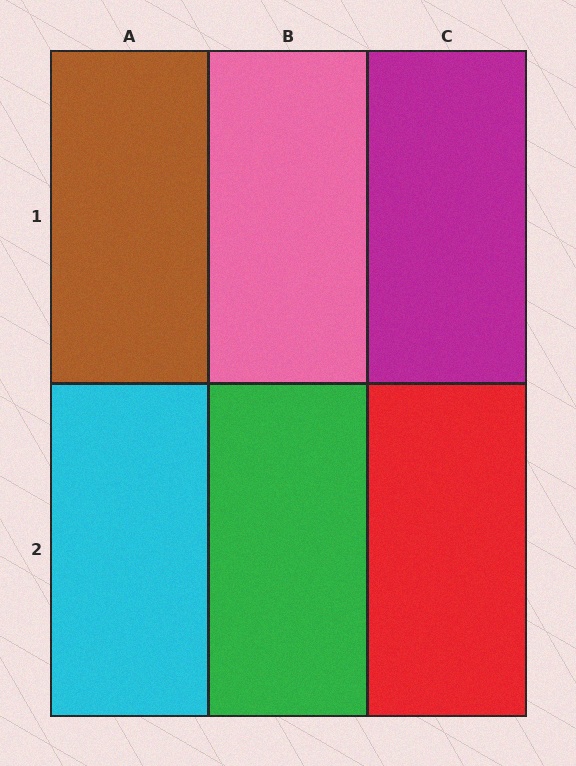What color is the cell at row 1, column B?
Pink.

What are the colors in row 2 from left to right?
Cyan, green, red.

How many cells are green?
1 cell is green.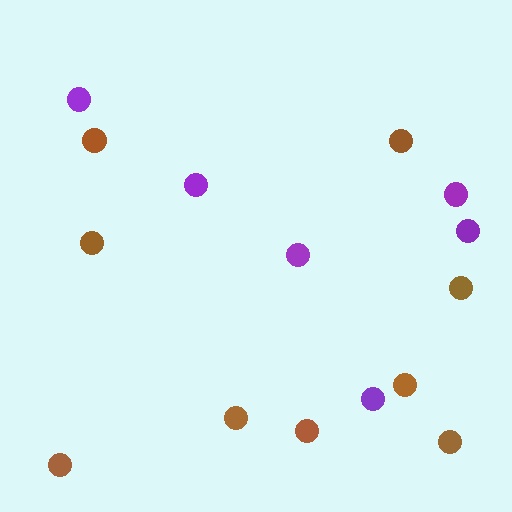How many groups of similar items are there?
There are 2 groups: one group of purple circles (6) and one group of brown circles (9).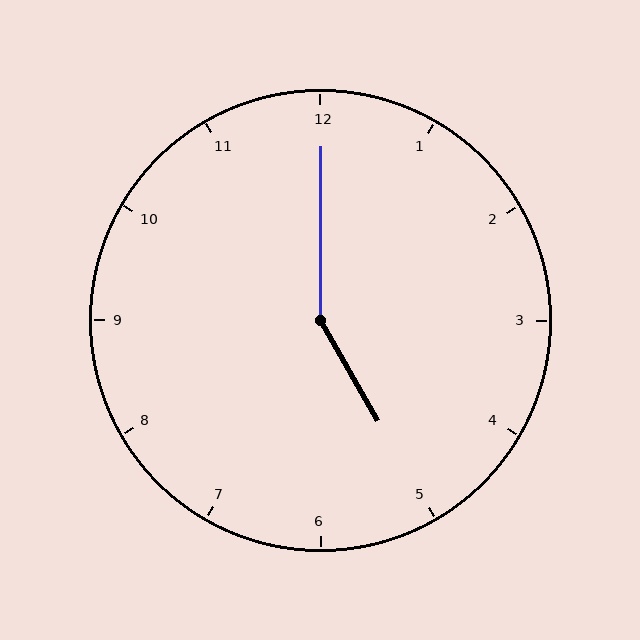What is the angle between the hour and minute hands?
Approximately 150 degrees.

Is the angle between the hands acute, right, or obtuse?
It is obtuse.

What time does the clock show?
5:00.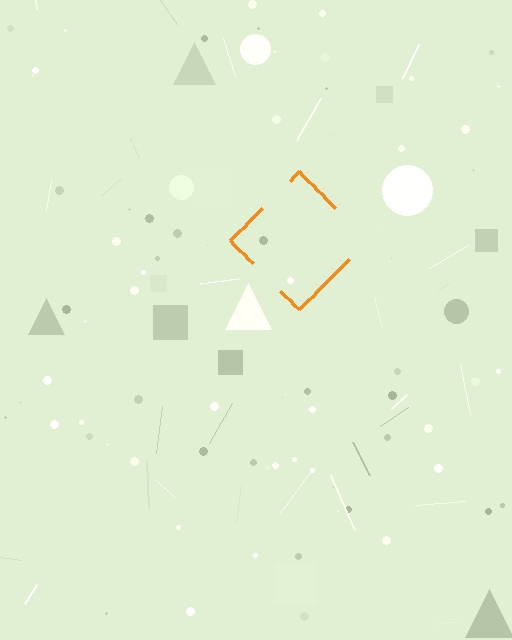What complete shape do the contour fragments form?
The contour fragments form a diamond.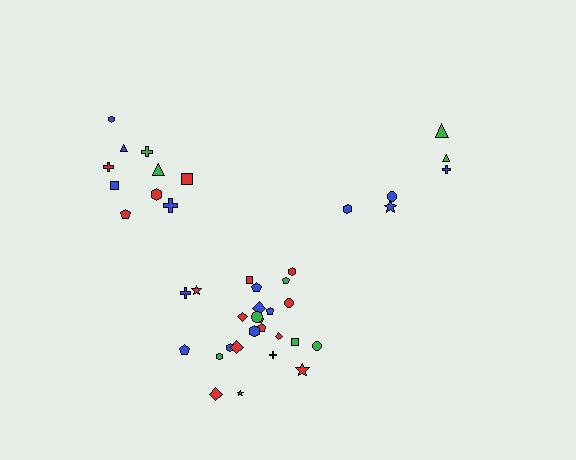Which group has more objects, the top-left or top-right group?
The top-left group.